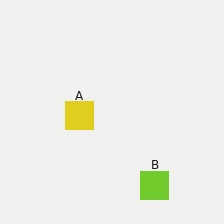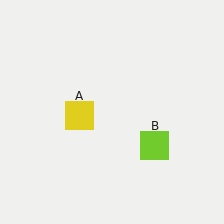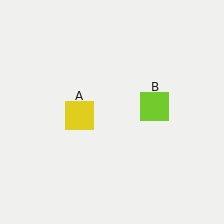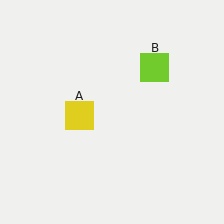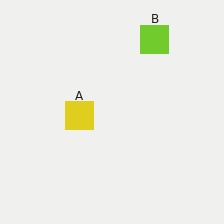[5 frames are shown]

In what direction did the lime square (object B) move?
The lime square (object B) moved up.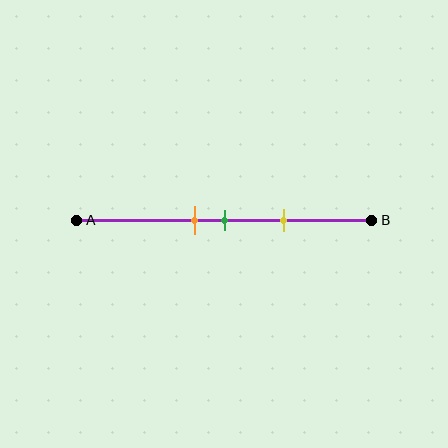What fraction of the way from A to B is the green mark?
The green mark is approximately 50% (0.5) of the way from A to B.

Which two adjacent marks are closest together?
The orange and green marks are the closest adjacent pair.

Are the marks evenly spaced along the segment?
Yes, the marks are approximately evenly spaced.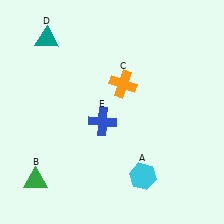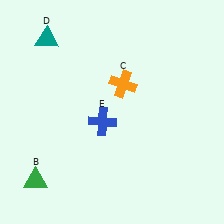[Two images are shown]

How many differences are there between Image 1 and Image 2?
There is 1 difference between the two images.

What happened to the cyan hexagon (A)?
The cyan hexagon (A) was removed in Image 2. It was in the bottom-right area of Image 1.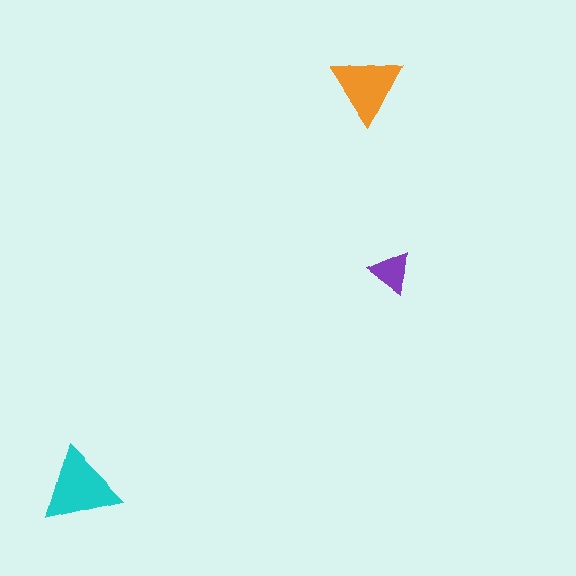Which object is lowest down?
The cyan triangle is bottommost.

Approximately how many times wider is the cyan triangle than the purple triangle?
About 2 times wider.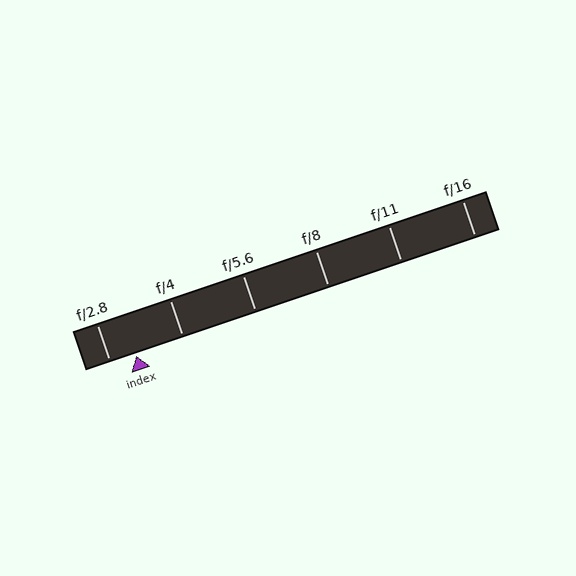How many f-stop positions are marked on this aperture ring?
There are 6 f-stop positions marked.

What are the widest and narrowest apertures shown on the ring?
The widest aperture shown is f/2.8 and the narrowest is f/16.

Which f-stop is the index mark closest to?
The index mark is closest to f/2.8.